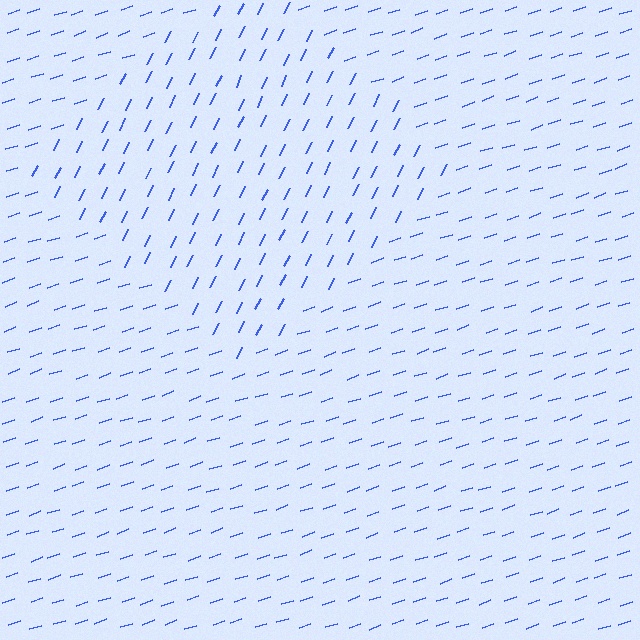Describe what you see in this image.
The image is filled with small blue line segments. A diamond region in the image has lines oriented differently from the surrounding lines, creating a visible texture boundary.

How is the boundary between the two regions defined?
The boundary is defined purely by a change in line orientation (approximately 45 degrees difference). All lines are the same color and thickness.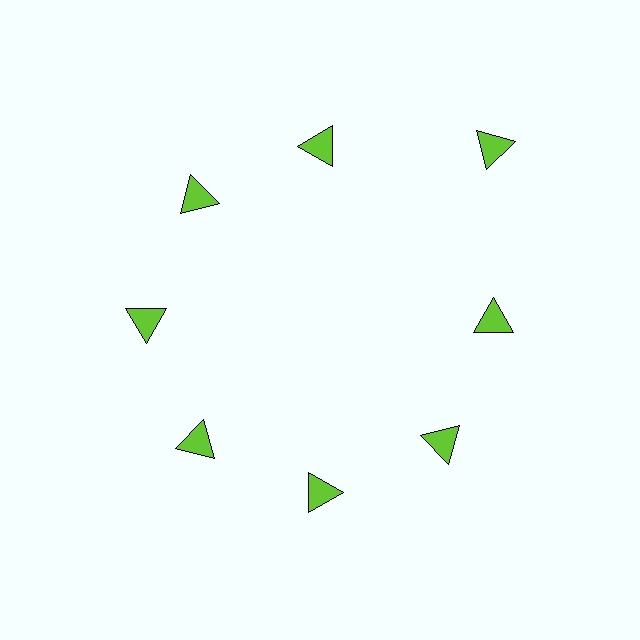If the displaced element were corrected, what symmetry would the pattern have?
It would have 8-fold rotational symmetry — the pattern would map onto itself every 45 degrees.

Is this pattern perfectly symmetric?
No. The 8 lime triangles are arranged in a ring, but one element near the 2 o'clock position is pushed outward from the center, breaking the 8-fold rotational symmetry.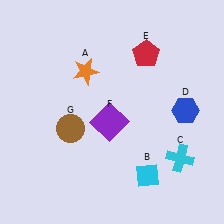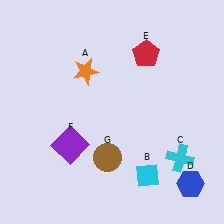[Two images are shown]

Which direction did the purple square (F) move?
The purple square (F) moved left.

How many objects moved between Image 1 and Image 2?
3 objects moved between the two images.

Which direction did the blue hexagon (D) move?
The blue hexagon (D) moved down.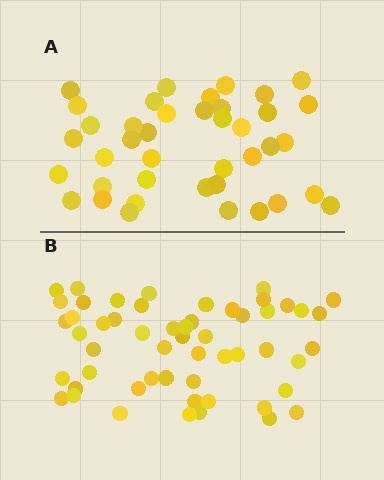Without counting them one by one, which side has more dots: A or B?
Region B (the bottom region) has more dots.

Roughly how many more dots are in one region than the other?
Region B has approximately 15 more dots than region A.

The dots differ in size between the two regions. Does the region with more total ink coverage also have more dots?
No. Region A has more total ink coverage because its dots are larger, but region B actually contains more individual dots. Total area can be misleading — the number of items is what matters here.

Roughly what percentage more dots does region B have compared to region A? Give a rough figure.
About 35% more.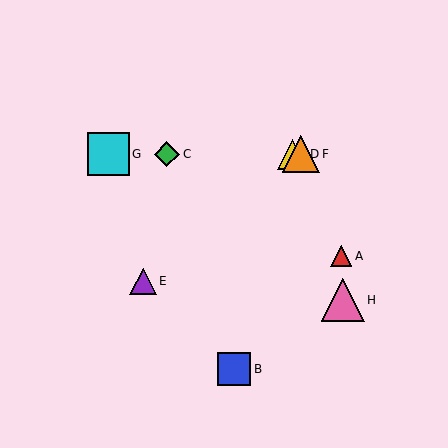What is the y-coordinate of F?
Object F is at y≈154.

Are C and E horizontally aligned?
No, C is at y≈154 and E is at y≈281.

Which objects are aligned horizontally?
Objects C, D, F, G are aligned horizontally.